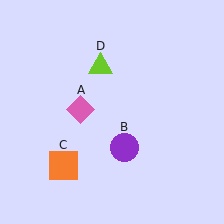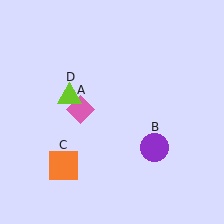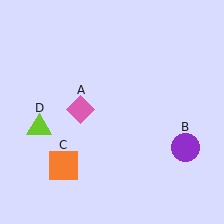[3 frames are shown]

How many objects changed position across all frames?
2 objects changed position: purple circle (object B), lime triangle (object D).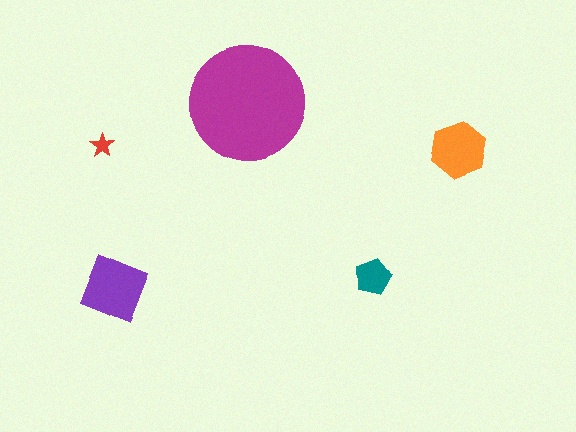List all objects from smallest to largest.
The red star, the teal pentagon, the orange hexagon, the purple square, the magenta circle.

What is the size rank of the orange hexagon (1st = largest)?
3rd.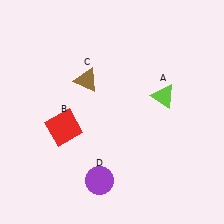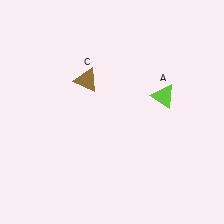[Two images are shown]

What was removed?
The red square (B), the purple circle (D) were removed in Image 2.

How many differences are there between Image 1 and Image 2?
There are 2 differences between the two images.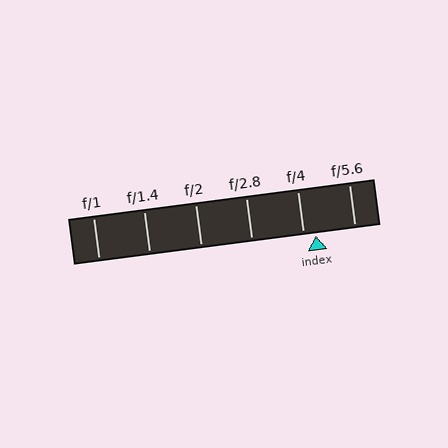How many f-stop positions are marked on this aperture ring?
There are 6 f-stop positions marked.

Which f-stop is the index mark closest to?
The index mark is closest to f/4.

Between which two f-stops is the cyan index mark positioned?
The index mark is between f/4 and f/5.6.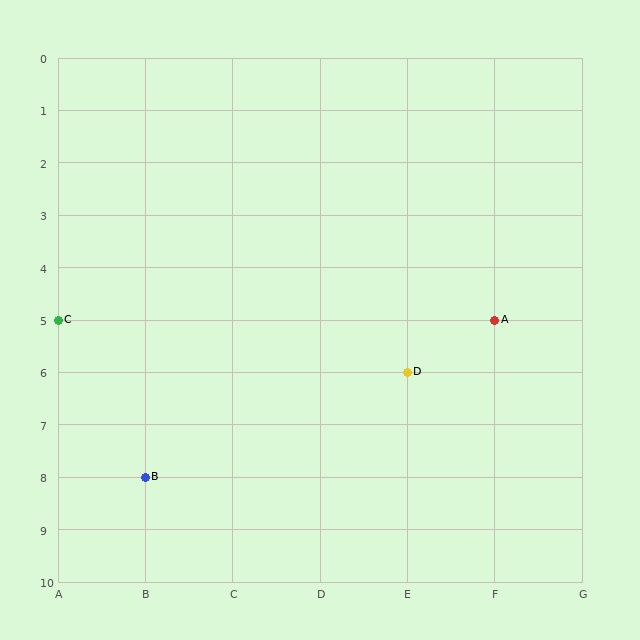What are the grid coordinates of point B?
Point B is at grid coordinates (B, 8).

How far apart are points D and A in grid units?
Points D and A are 1 column and 1 row apart (about 1.4 grid units diagonally).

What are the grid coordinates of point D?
Point D is at grid coordinates (E, 6).